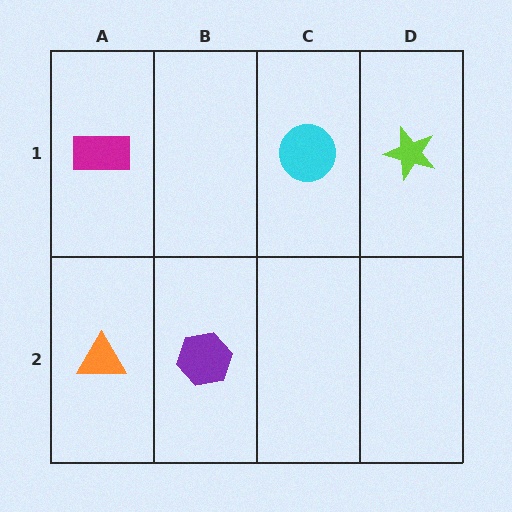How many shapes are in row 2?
2 shapes.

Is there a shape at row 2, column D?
No, that cell is empty.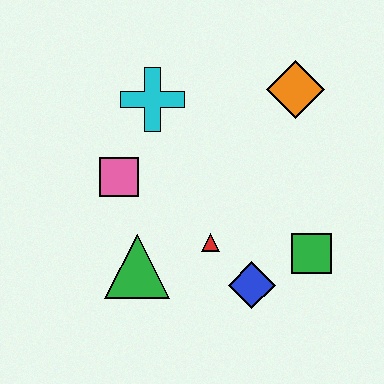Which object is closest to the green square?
The blue diamond is closest to the green square.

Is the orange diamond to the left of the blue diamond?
No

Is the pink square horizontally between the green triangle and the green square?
No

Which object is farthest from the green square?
The cyan cross is farthest from the green square.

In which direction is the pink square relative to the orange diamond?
The pink square is to the left of the orange diamond.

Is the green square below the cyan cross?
Yes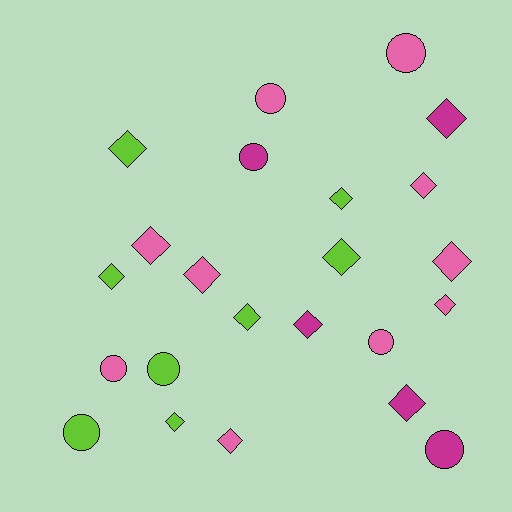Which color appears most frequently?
Pink, with 10 objects.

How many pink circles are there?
There are 4 pink circles.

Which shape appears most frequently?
Diamond, with 15 objects.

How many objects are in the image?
There are 23 objects.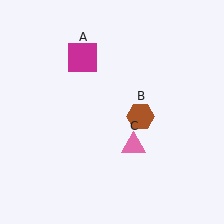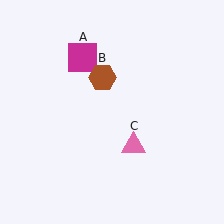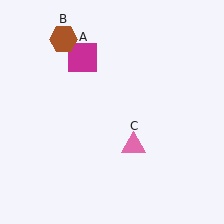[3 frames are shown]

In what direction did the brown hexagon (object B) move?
The brown hexagon (object B) moved up and to the left.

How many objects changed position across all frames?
1 object changed position: brown hexagon (object B).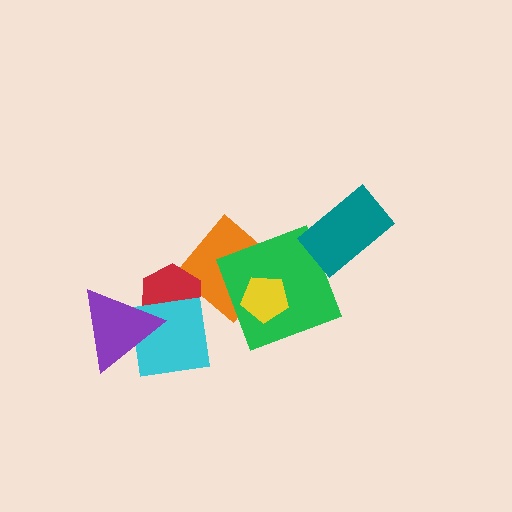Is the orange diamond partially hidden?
Yes, it is partially covered by another shape.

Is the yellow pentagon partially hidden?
No, no other shape covers it.